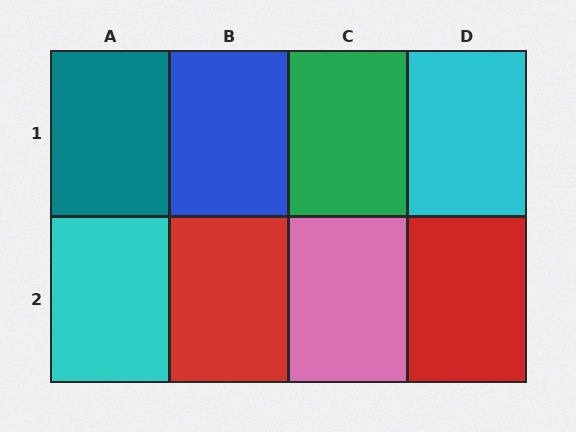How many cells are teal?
1 cell is teal.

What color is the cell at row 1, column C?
Green.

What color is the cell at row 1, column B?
Blue.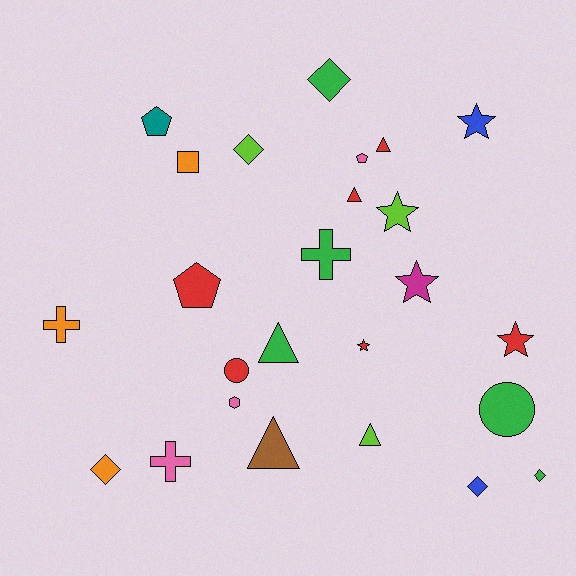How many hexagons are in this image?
There is 1 hexagon.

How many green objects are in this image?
There are 5 green objects.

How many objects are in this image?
There are 25 objects.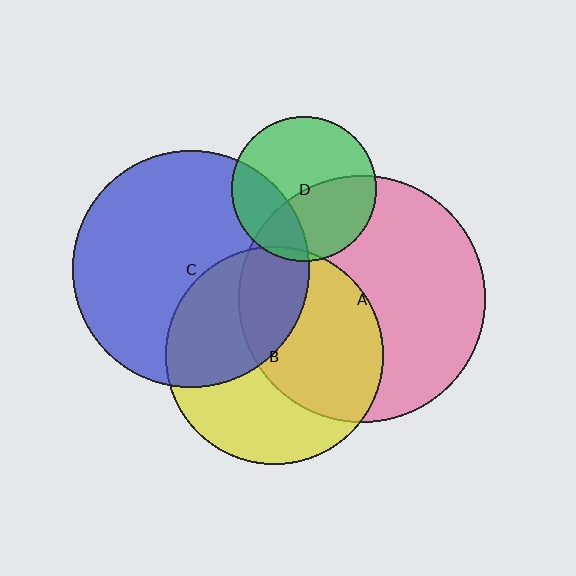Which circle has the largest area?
Circle A (pink).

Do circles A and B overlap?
Yes.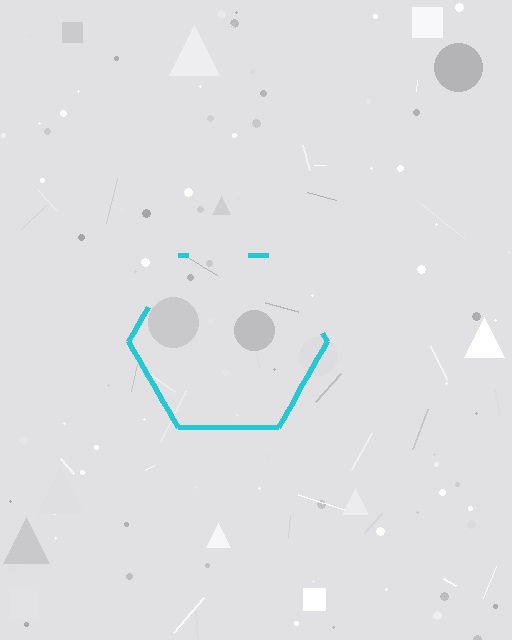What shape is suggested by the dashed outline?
The dashed outline suggests a hexagon.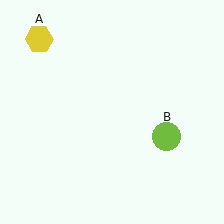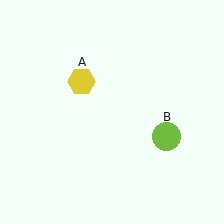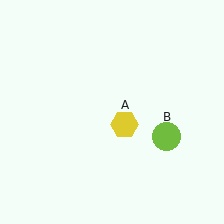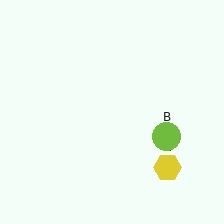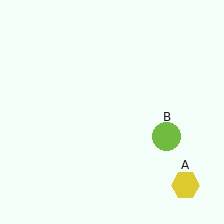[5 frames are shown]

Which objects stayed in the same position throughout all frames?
Lime circle (object B) remained stationary.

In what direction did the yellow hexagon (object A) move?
The yellow hexagon (object A) moved down and to the right.